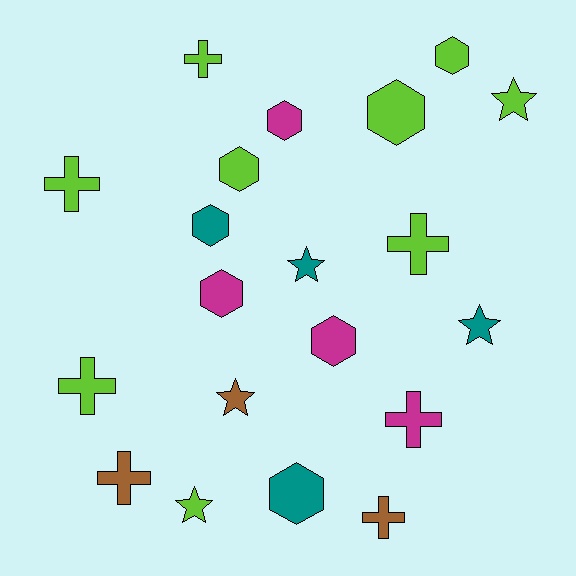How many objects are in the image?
There are 20 objects.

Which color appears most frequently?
Lime, with 9 objects.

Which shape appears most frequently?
Hexagon, with 8 objects.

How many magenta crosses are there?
There is 1 magenta cross.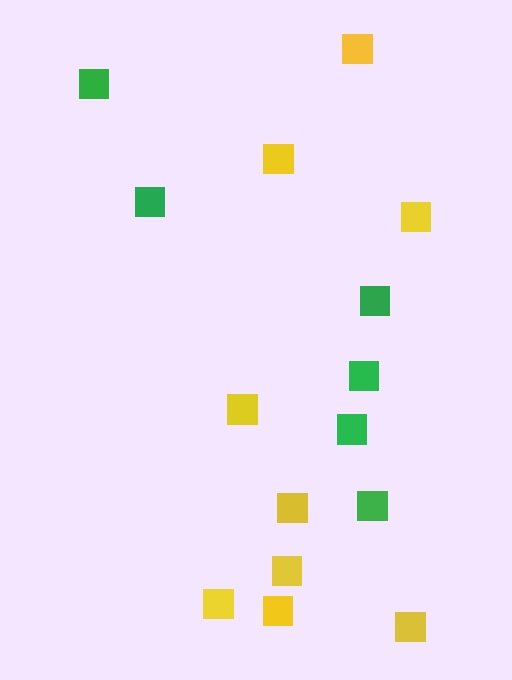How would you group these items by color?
There are 2 groups: one group of yellow squares (9) and one group of green squares (6).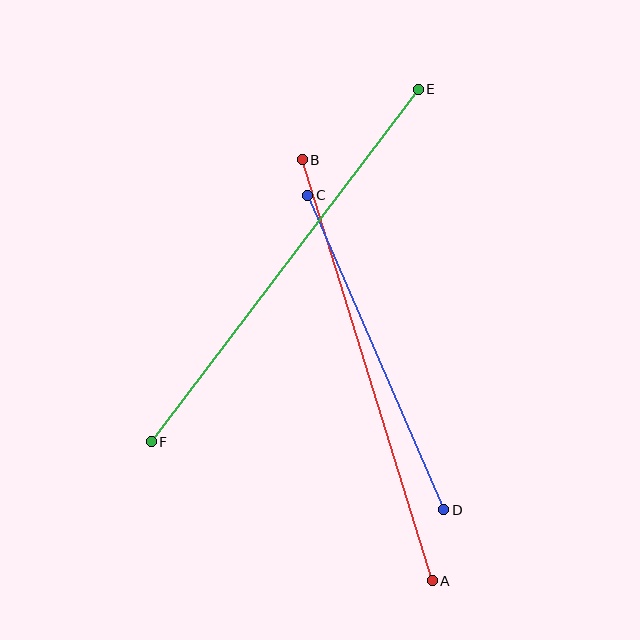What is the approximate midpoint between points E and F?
The midpoint is at approximately (285, 265) pixels.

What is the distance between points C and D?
The distance is approximately 343 pixels.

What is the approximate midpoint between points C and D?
The midpoint is at approximately (376, 352) pixels.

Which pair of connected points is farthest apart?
Points E and F are farthest apart.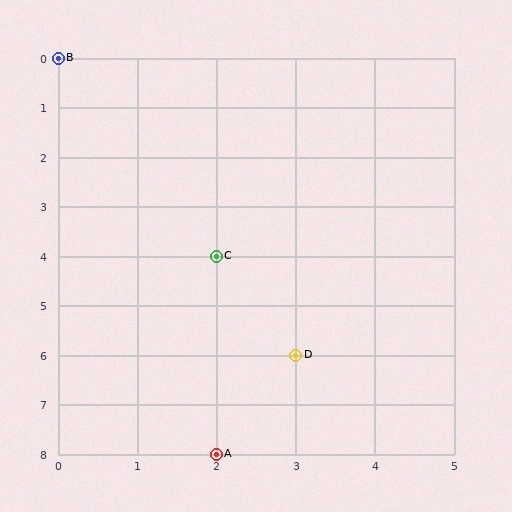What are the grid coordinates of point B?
Point B is at grid coordinates (0, 0).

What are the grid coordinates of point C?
Point C is at grid coordinates (2, 4).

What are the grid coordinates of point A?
Point A is at grid coordinates (2, 8).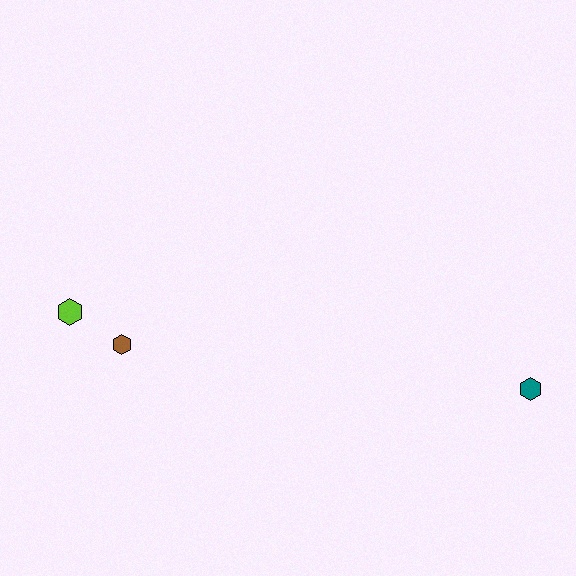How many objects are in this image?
There are 3 objects.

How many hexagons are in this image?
There are 3 hexagons.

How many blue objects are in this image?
There are no blue objects.